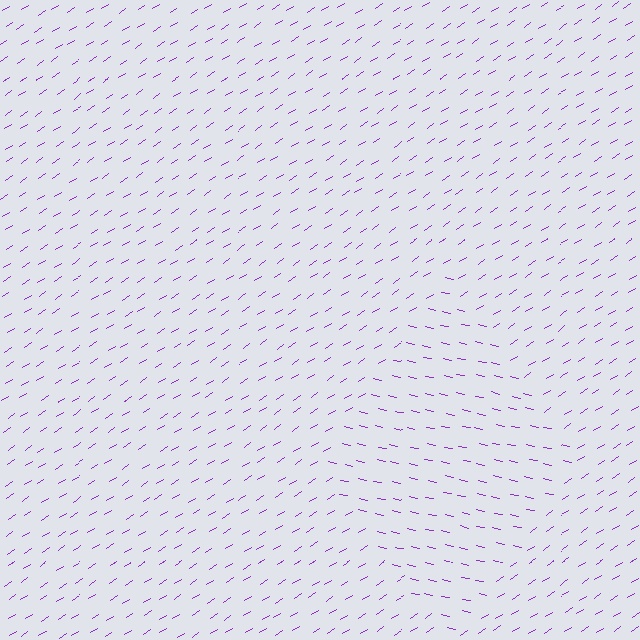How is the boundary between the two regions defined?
The boundary is defined purely by a change in line orientation (approximately 45 degrees difference). All lines are the same color and thickness.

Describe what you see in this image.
The image is filled with small purple line segments. A diamond region in the image has lines oriented differently from the surrounding lines, creating a visible texture boundary.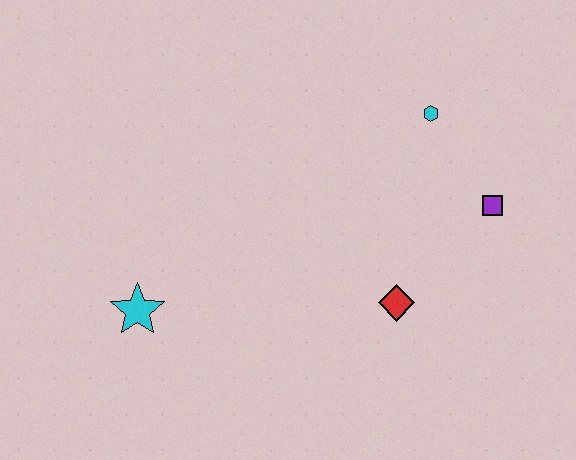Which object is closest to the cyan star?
The red diamond is closest to the cyan star.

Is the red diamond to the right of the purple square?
No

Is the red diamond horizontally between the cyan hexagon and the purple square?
No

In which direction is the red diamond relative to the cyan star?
The red diamond is to the right of the cyan star.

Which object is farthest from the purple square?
The cyan star is farthest from the purple square.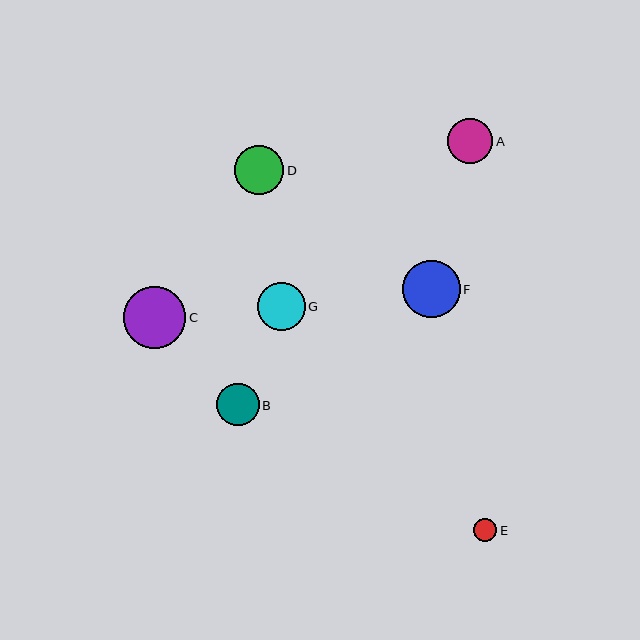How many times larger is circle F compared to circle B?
Circle F is approximately 1.3 times the size of circle B.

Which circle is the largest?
Circle C is the largest with a size of approximately 62 pixels.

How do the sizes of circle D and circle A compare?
Circle D and circle A are approximately the same size.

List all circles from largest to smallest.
From largest to smallest: C, F, D, G, A, B, E.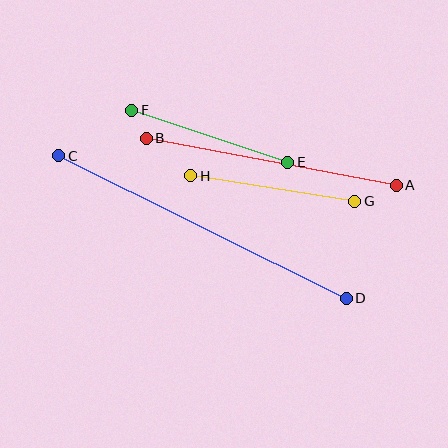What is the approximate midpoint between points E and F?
The midpoint is at approximately (210, 136) pixels.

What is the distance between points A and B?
The distance is approximately 254 pixels.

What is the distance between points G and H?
The distance is approximately 166 pixels.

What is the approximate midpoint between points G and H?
The midpoint is at approximately (273, 188) pixels.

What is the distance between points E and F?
The distance is approximately 165 pixels.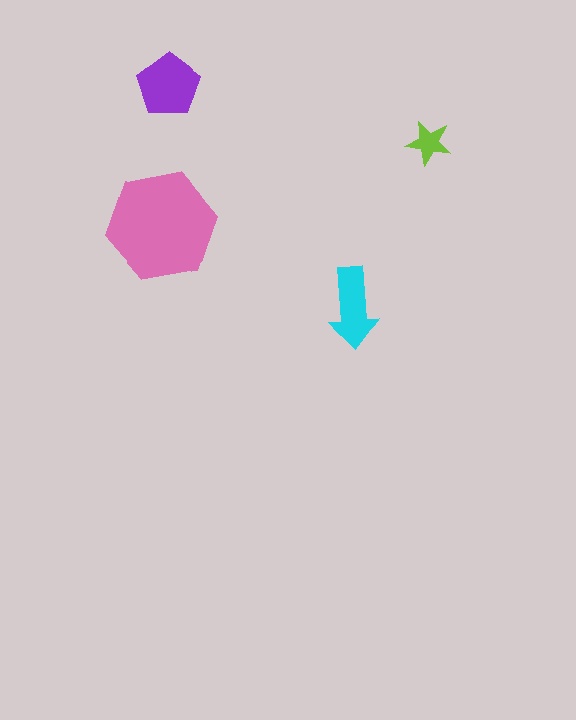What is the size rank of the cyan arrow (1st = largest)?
3rd.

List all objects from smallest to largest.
The lime star, the cyan arrow, the purple pentagon, the pink hexagon.